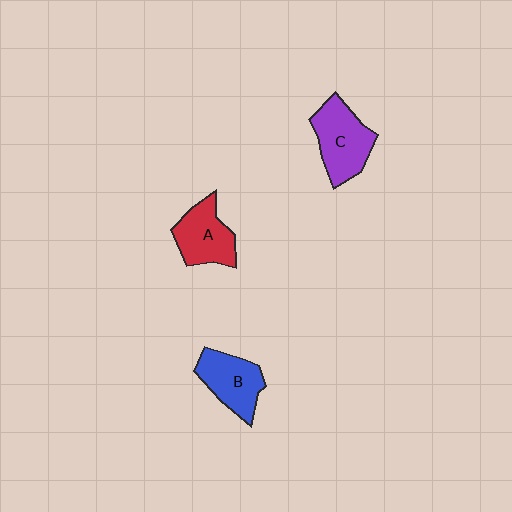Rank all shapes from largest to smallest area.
From largest to smallest: C (purple), A (red), B (blue).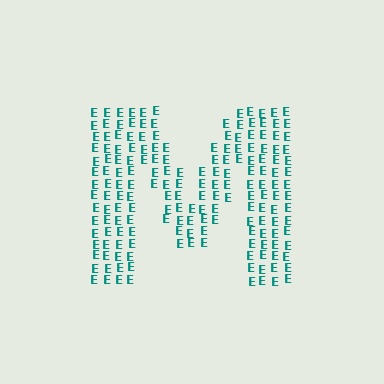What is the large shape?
The large shape is the letter M.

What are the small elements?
The small elements are letter E's.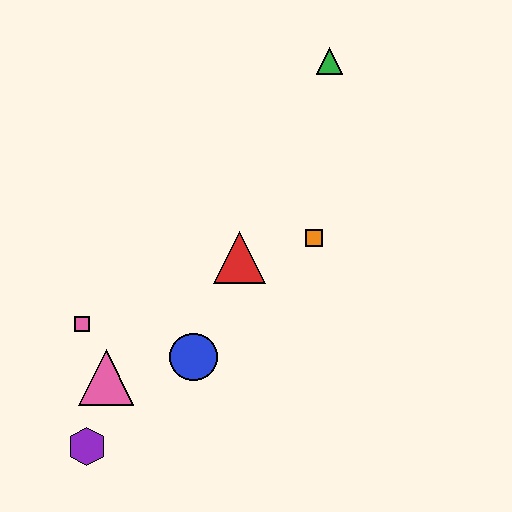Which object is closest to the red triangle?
The orange square is closest to the red triangle.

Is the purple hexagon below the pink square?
Yes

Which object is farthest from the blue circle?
The green triangle is farthest from the blue circle.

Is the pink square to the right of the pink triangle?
No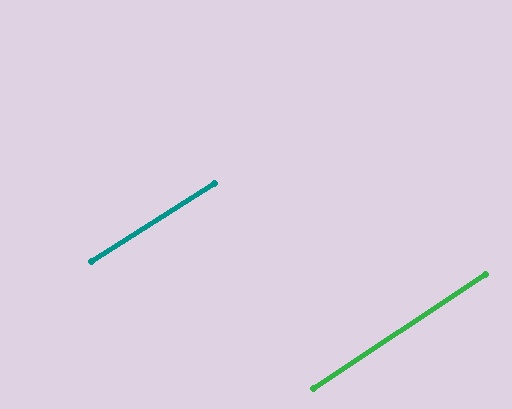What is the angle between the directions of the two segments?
Approximately 1 degree.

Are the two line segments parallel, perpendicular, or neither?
Parallel — their directions differ by only 1.1°.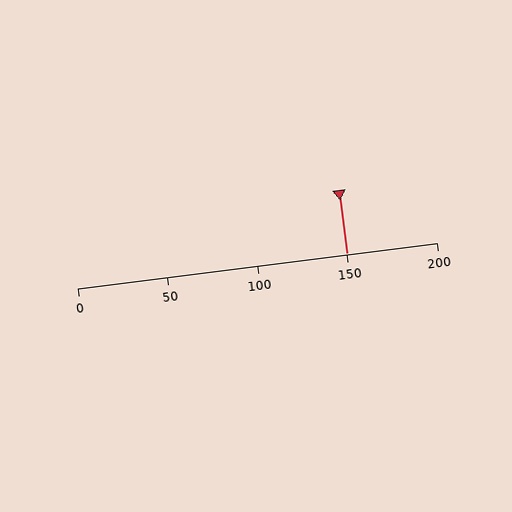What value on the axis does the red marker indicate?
The marker indicates approximately 150.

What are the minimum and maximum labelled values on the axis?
The axis runs from 0 to 200.